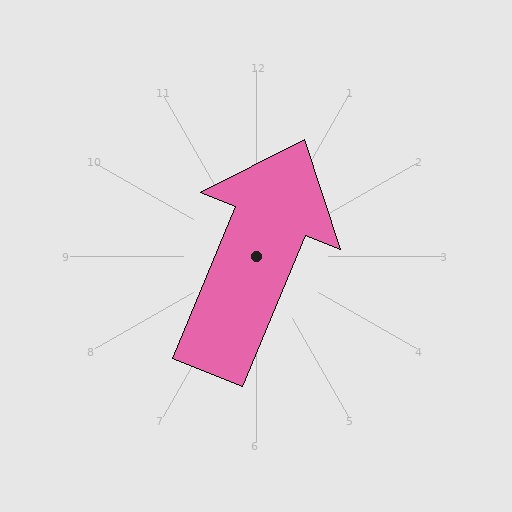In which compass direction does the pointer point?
North.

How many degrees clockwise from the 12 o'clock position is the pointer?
Approximately 22 degrees.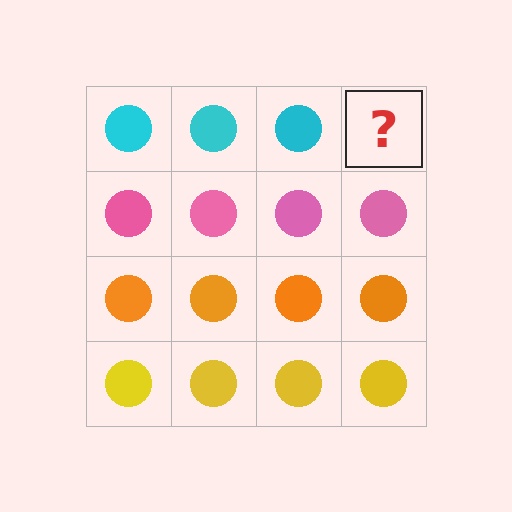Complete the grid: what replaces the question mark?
The question mark should be replaced with a cyan circle.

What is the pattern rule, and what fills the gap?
The rule is that each row has a consistent color. The gap should be filled with a cyan circle.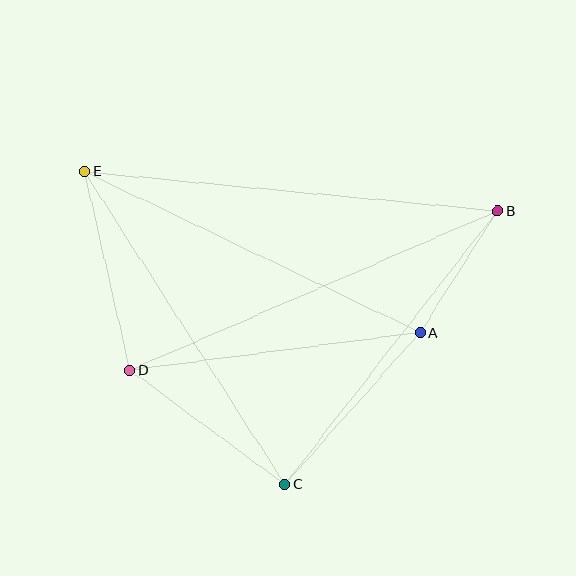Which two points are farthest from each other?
Points B and E are farthest from each other.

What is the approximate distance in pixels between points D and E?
The distance between D and E is approximately 204 pixels.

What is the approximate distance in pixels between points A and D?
The distance between A and D is approximately 292 pixels.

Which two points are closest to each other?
Points A and B are closest to each other.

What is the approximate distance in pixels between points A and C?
The distance between A and C is approximately 203 pixels.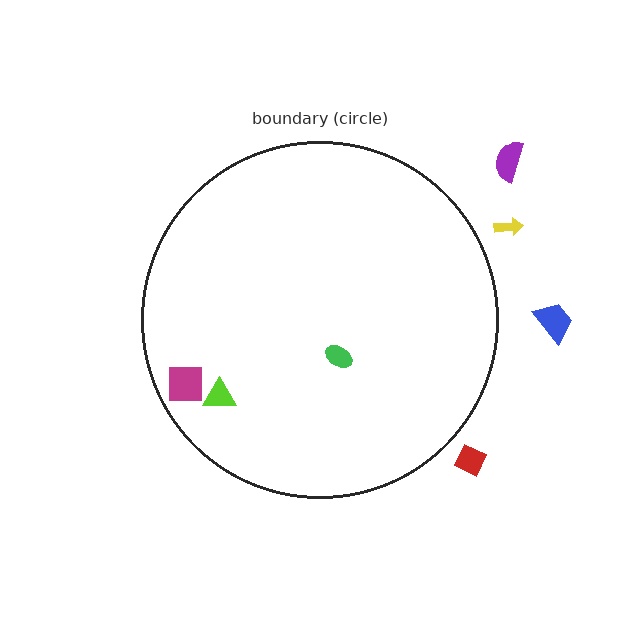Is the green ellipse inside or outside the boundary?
Inside.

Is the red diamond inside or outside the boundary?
Outside.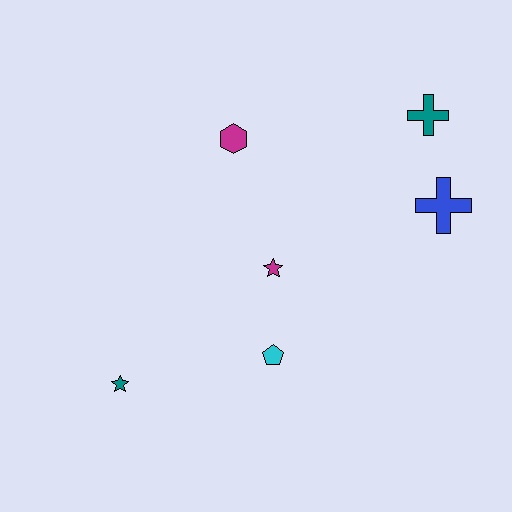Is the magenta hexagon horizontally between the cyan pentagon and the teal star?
Yes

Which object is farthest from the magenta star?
The teal cross is farthest from the magenta star.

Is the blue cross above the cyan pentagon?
Yes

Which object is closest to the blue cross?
The teal cross is closest to the blue cross.